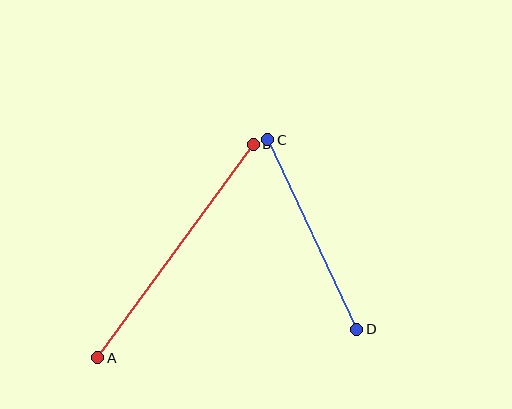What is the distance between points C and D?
The distance is approximately 210 pixels.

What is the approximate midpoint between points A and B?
The midpoint is at approximately (175, 251) pixels.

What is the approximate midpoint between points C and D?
The midpoint is at approximately (312, 234) pixels.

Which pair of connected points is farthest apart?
Points A and B are farthest apart.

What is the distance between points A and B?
The distance is approximately 264 pixels.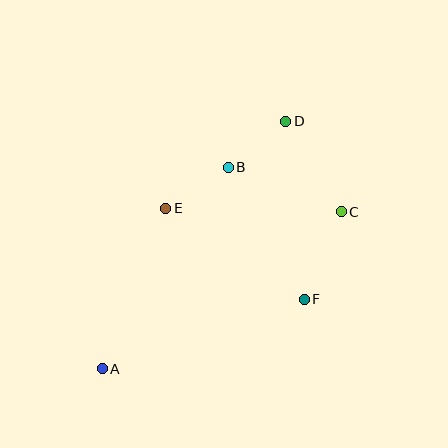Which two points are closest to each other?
Points B and D are closest to each other.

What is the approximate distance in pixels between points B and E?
The distance between B and E is approximately 75 pixels.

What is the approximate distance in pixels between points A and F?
The distance between A and F is approximately 214 pixels.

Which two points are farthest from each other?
Points A and D are farthest from each other.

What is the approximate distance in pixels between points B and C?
The distance between B and C is approximately 121 pixels.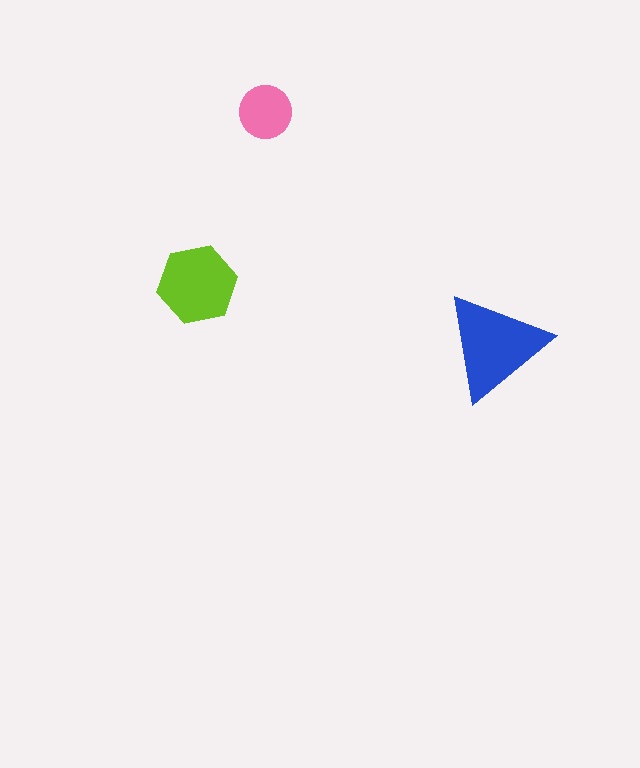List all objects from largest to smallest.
The blue triangle, the lime hexagon, the pink circle.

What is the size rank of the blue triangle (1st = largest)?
1st.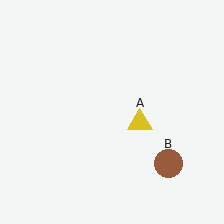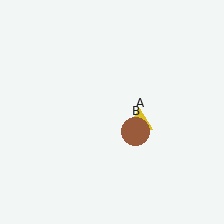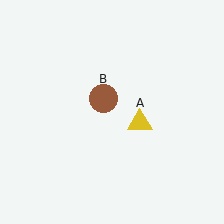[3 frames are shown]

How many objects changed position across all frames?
1 object changed position: brown circle (object B).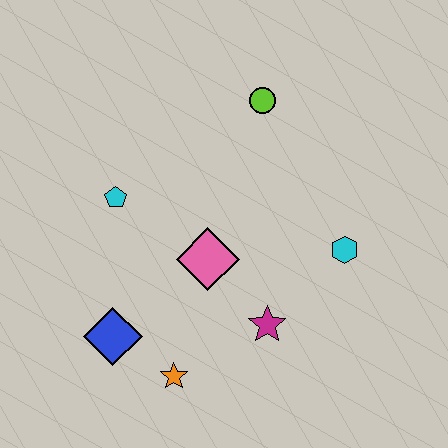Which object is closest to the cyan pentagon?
The pink diamond is closest to the cyan pentagon.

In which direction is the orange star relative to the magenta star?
The orange star is to the left of the magenta star.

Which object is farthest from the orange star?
The lime circle is farthest from the orange star.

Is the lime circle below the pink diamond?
No